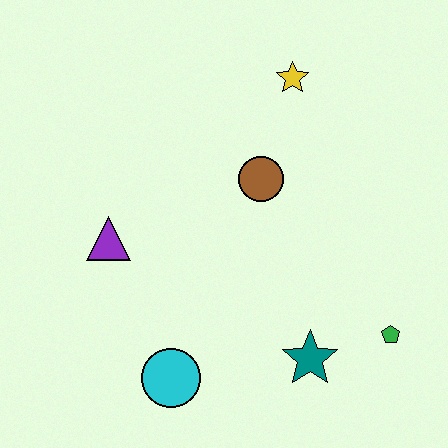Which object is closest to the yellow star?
The brown circle is closest to the yellow star.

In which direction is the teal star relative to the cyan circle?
The teal star is to the right of the cyan circle.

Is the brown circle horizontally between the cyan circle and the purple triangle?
No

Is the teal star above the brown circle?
No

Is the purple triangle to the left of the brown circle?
Yes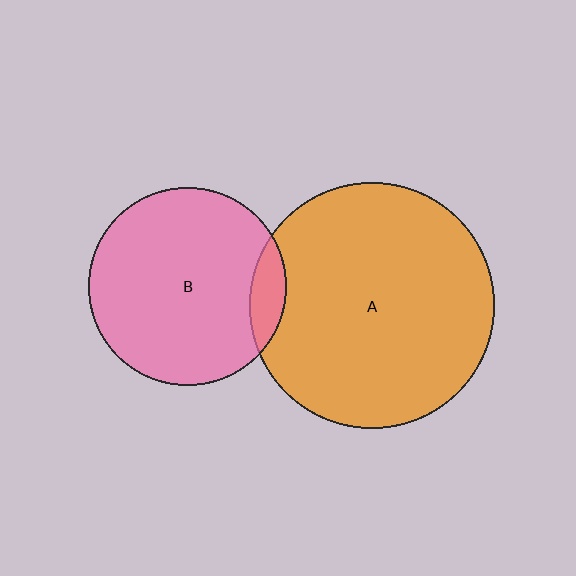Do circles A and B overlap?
Yes.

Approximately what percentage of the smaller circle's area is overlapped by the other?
Approximately 10%.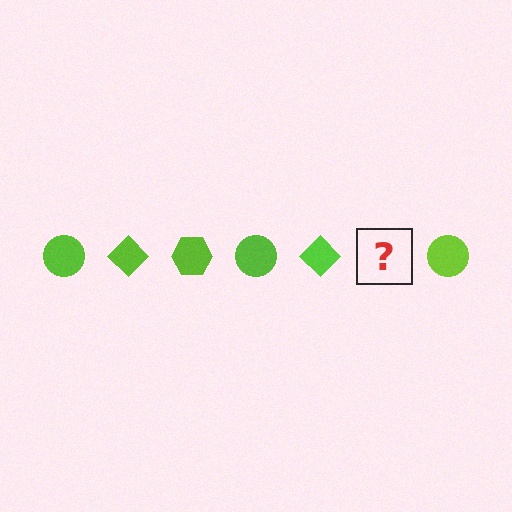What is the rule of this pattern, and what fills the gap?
The rule is that the pattern cycles through circle, diamond, hexagon shapes in lime. The gap should be filled with a lime hexagon.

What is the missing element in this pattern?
The missing element is a lime hexagon.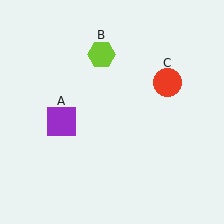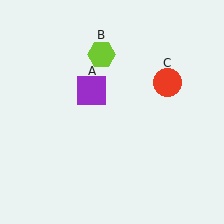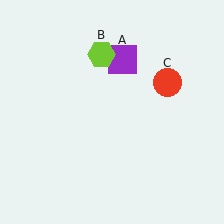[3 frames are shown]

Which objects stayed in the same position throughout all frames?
Lime hexagon (object B) and red circle (object C) remained stationary.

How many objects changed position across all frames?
1 object changed position: purple square (object A).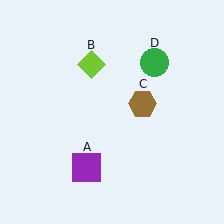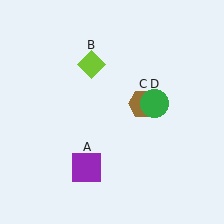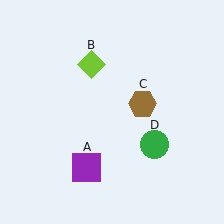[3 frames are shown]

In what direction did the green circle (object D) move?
The green circle (object D) moved down.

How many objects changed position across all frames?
1 object changed position: green circle (object D).